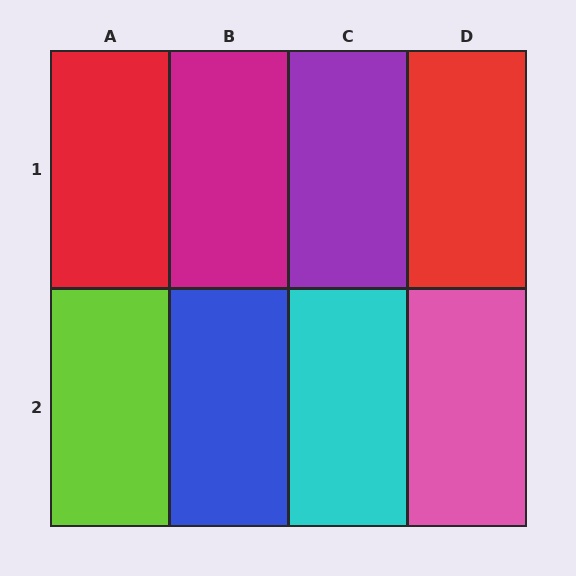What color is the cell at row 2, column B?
Blue.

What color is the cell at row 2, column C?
Cyan.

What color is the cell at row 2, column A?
Lime.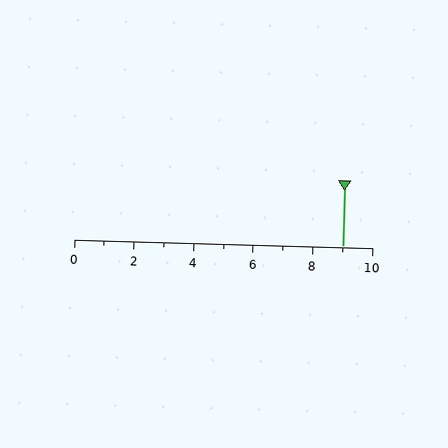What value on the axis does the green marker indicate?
The marker indicates approximately 9.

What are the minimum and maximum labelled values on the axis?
The axis runs from 0 to 10.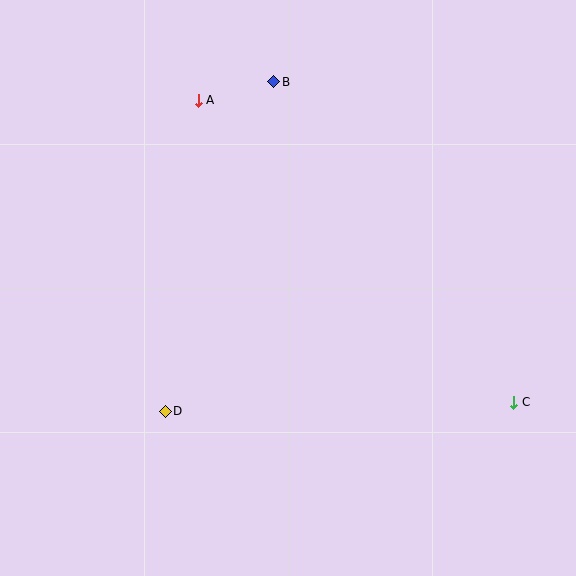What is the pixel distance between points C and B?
The distance between C and B is 400 pixels.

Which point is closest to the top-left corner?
Point A is closest to the top-left corner.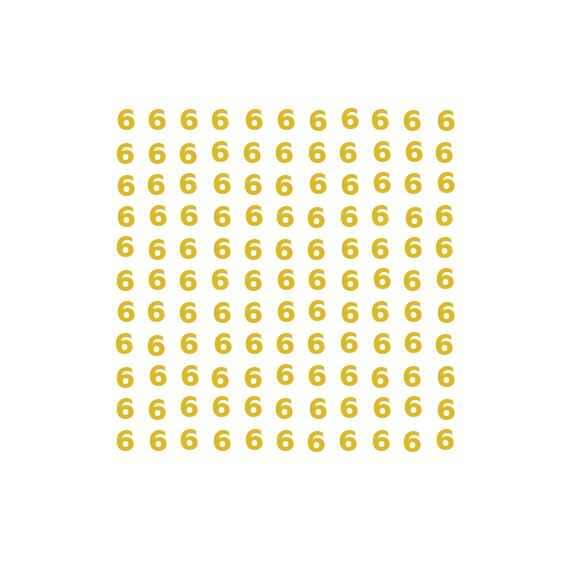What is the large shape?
The large shape is a square.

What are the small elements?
The small elements are digit 6's.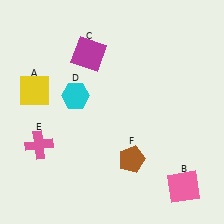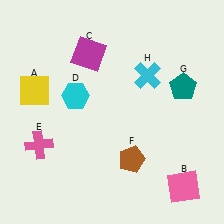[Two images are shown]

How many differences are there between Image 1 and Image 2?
There are 2 differences between the two images.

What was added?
A teal pentagon (G), a cyan cross (H) were added in Image 2.